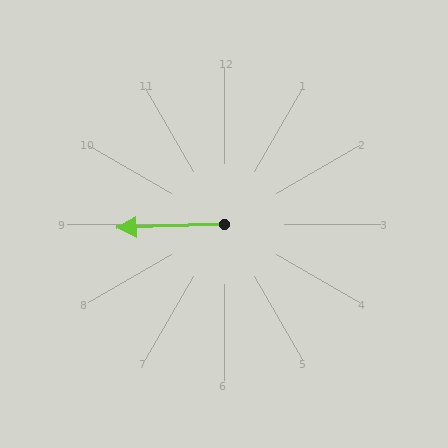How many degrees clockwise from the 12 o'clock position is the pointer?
Approximately 268 degrees.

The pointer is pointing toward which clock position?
Roughly 9 o'clock.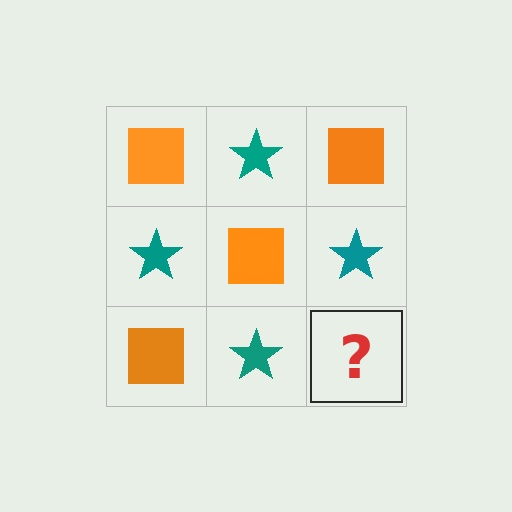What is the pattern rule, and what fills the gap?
The rule is that it alternates orange square and teal star in a checkerboard pattern. The gap should be filled with an orange square.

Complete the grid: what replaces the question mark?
The question mark should be replaced with an orange square.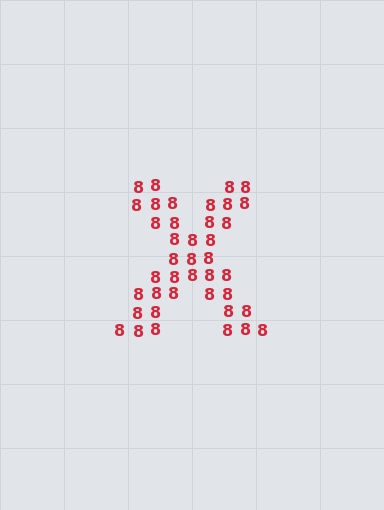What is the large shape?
The large shape is the letter X.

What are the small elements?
The small elements are digit 8's.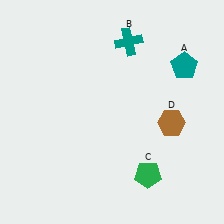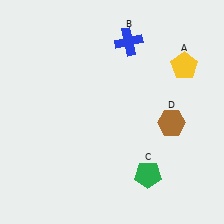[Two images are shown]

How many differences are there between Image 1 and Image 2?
There are 2 differences between the two images.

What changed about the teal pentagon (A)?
In Image 1, A is teal. In Image 2, it changed to yellow.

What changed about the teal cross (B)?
In Image 1, B is teal. In Image 2, it changed to blue.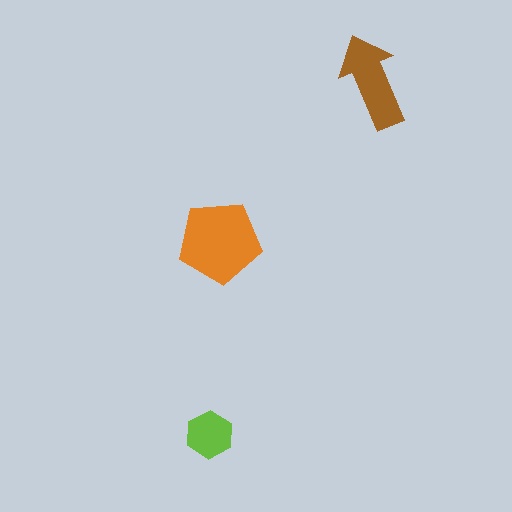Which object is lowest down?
The lime hexagon is bottommost.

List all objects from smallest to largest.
The lime hexagon, the brown arrow, the orange pentagon.